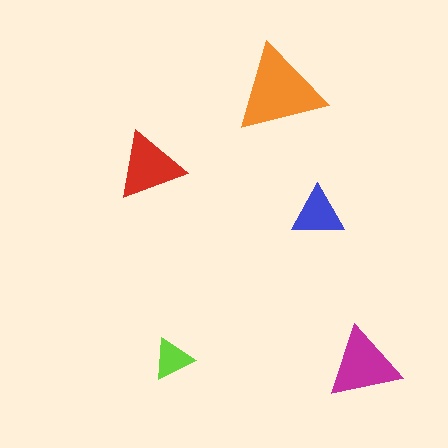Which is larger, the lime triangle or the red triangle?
The red one.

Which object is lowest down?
The magenta triangle is bottommost.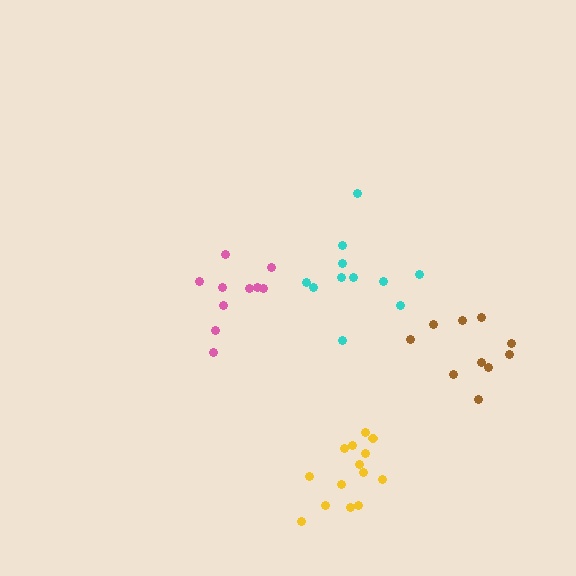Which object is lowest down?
The yellow cluster is bottommost.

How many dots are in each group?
Group 1: 10 dots, Group 2: 10 dots, Group 3: 14 dots, Group 4: 11 dots (45 total).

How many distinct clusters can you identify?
There are 4 distinct clusters.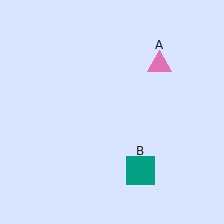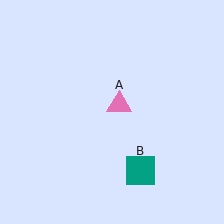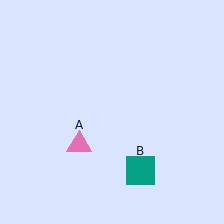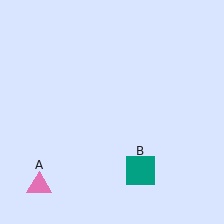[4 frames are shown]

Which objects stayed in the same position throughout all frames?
Teal square (object B) remained stationary.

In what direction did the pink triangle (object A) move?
The pink triangle (object A) moved down and to the left.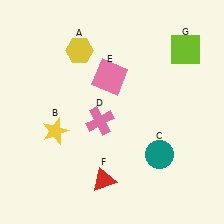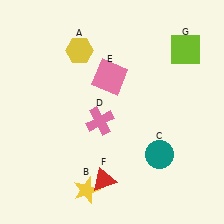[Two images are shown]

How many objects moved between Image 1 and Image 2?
1 object moved between the two images.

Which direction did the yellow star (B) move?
The yellow star (B) moved down.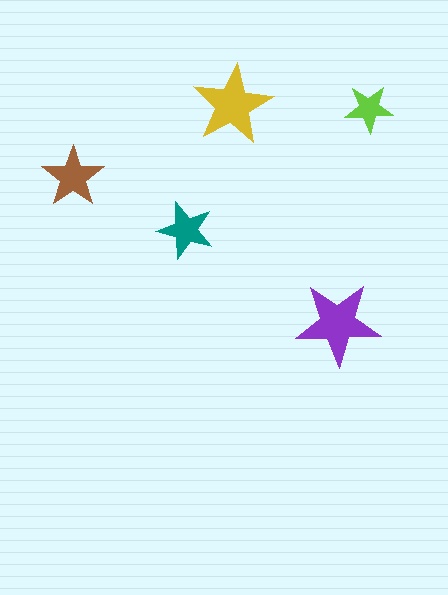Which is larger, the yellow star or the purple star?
The purple one.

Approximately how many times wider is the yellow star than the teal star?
About 1.5 times wider.